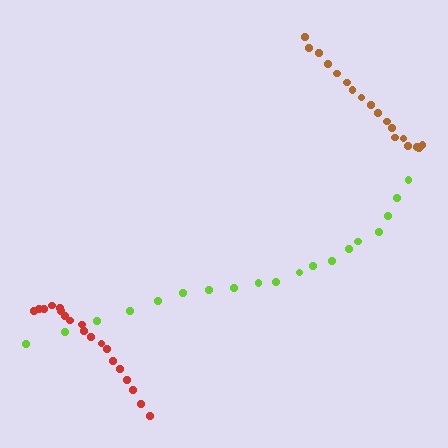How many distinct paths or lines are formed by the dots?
There are 3 distinct paths.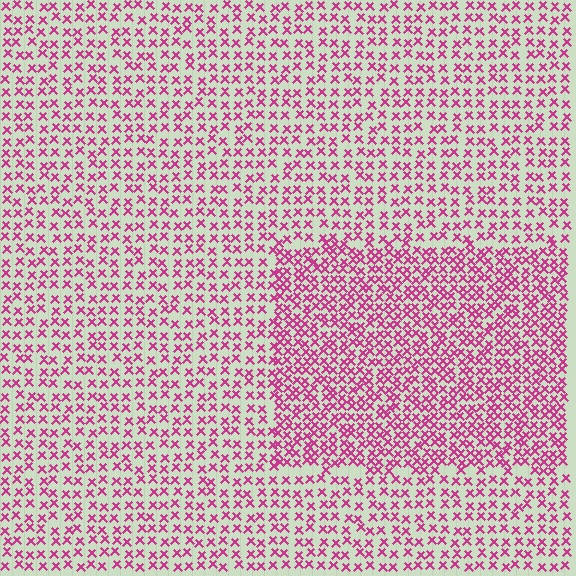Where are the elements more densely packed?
The elements are more densely packed inside the rectangle boundary.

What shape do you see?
I see a rectangle.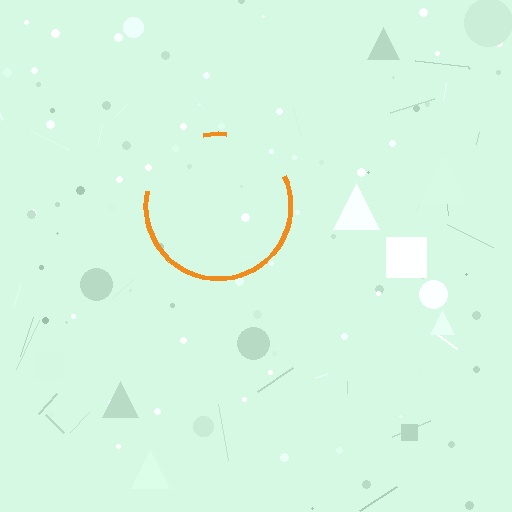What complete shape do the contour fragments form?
The contour fragments form a circle.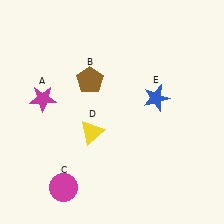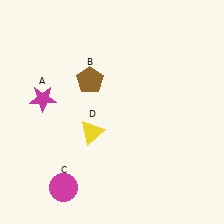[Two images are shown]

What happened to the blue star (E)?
The blue star (E) was removed in Image 2. It was in the top-right area of Image 1.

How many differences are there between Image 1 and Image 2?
There is 1 difference between the two images.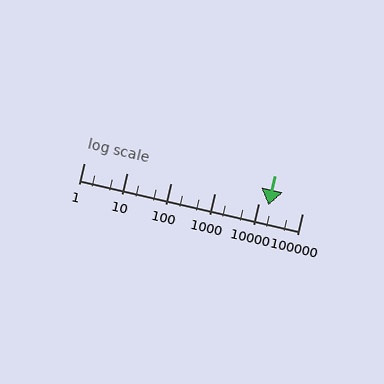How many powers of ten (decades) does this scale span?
The scale spans 5 decades, from 1 to 100000.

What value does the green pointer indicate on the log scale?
The pointer indicates approximately 17000.